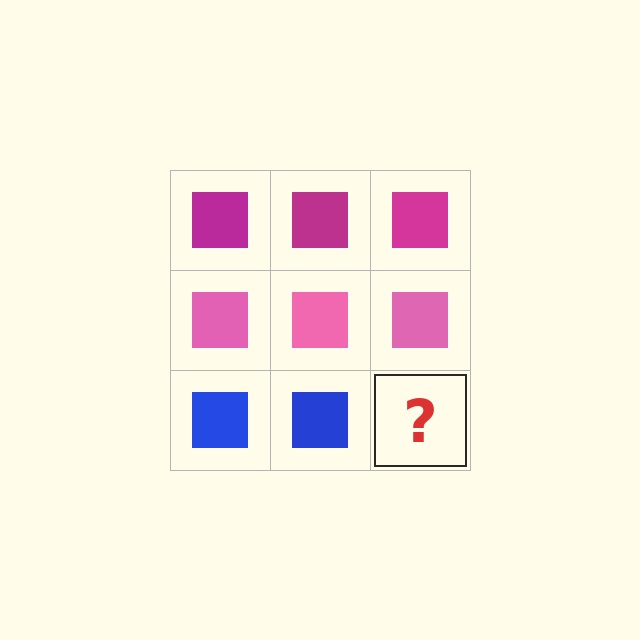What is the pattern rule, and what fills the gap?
The rule is that each row has a consistent color. The gap should be filled with a blue square.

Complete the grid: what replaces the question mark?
The question mark should be replaced with a blue square.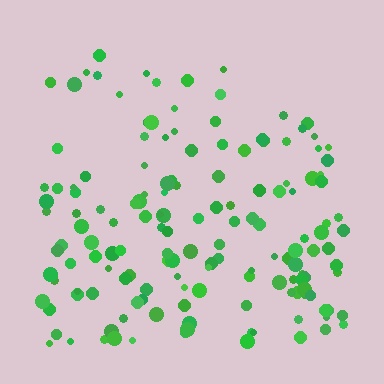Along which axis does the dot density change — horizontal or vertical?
Vertical.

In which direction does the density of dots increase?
From top to bottom, with the bottom side densest.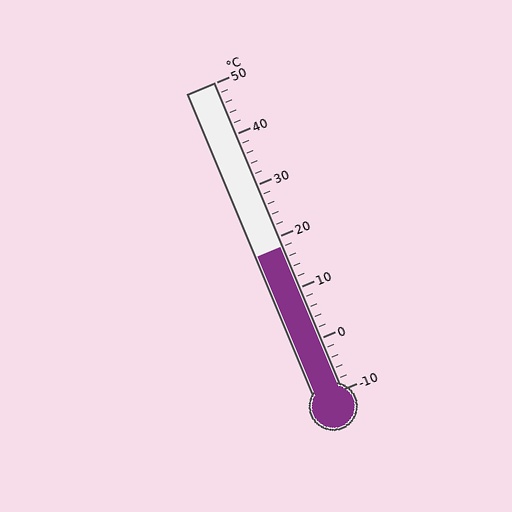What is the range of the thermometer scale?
The thermometer scale ranges from -10°C to 50°C.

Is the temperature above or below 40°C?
The temperature is below 40°C.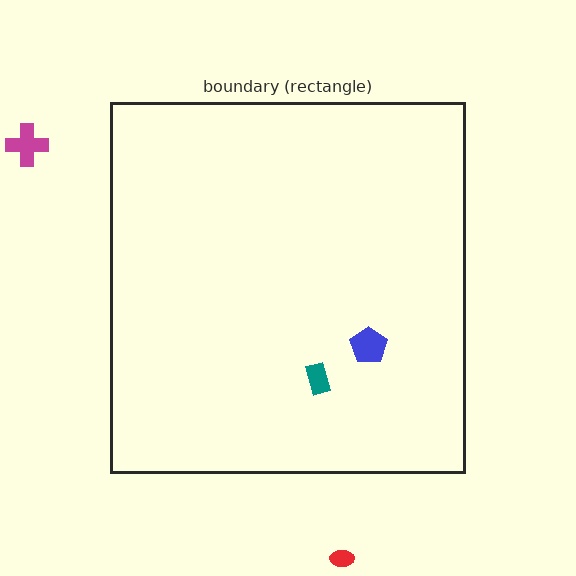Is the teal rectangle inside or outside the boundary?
Inside.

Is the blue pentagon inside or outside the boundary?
Inside.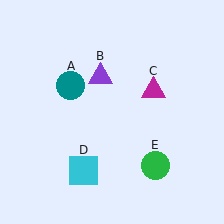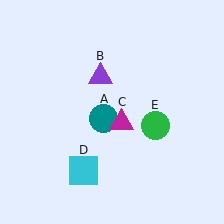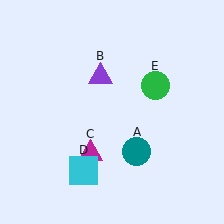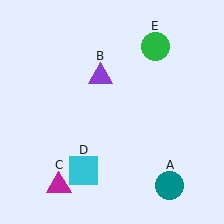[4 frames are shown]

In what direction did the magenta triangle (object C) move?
The magenta triangle (object C) moved down and to the left.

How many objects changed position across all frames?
3 objects changed position: teal circle (object A), magenta triangle (object C), green circle (object E).